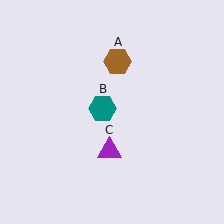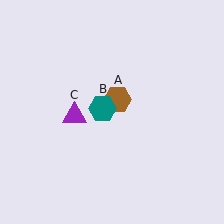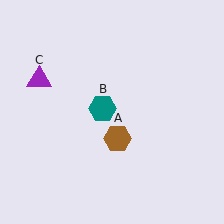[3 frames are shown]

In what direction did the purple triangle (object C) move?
The purple triangle (object C) moved up and to the left.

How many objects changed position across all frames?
2 objects changed position: brown hexagon (object A), purple triangle (object C).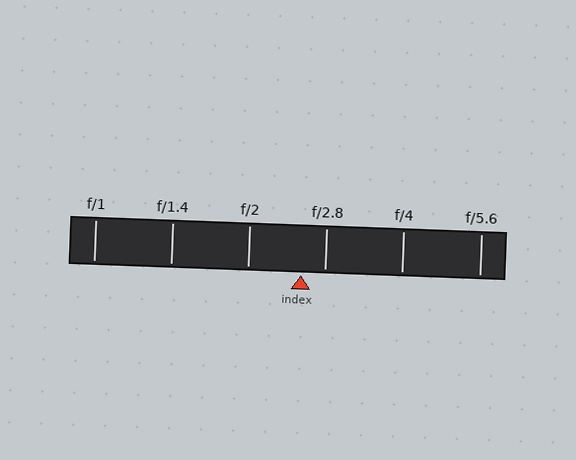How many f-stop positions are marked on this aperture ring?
There are 6 f-stop positions marked.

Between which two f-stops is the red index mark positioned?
The index mark is between f/2 and f/2.8.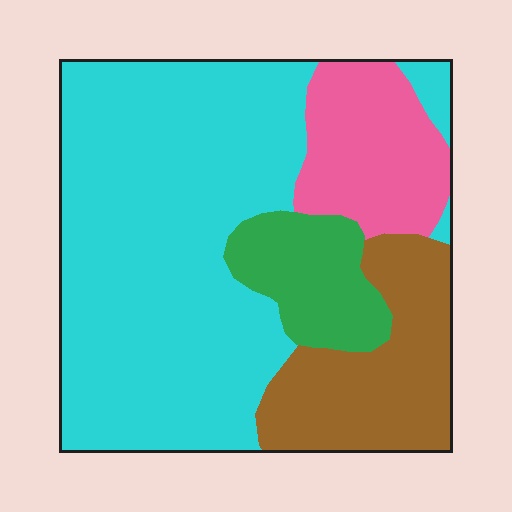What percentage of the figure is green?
Green covers 10% of the figure.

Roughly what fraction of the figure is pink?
Pink takes up about one eighth (1/8) of the figure.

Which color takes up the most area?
Cyan, at roughly 60%.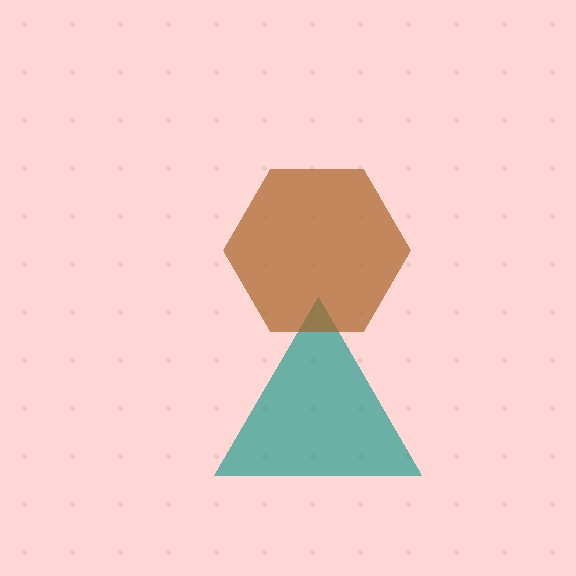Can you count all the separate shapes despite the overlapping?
Yes, there are 2 separate shapes.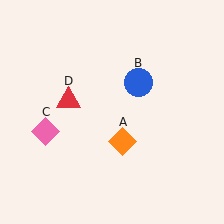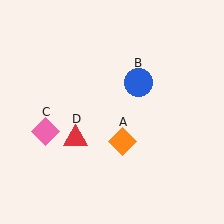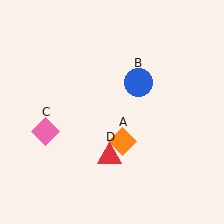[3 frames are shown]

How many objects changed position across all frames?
1 object changed position: red triangle (object D).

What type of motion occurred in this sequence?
The red triangle (object D) rotated counterclockwise around the center of the scene.